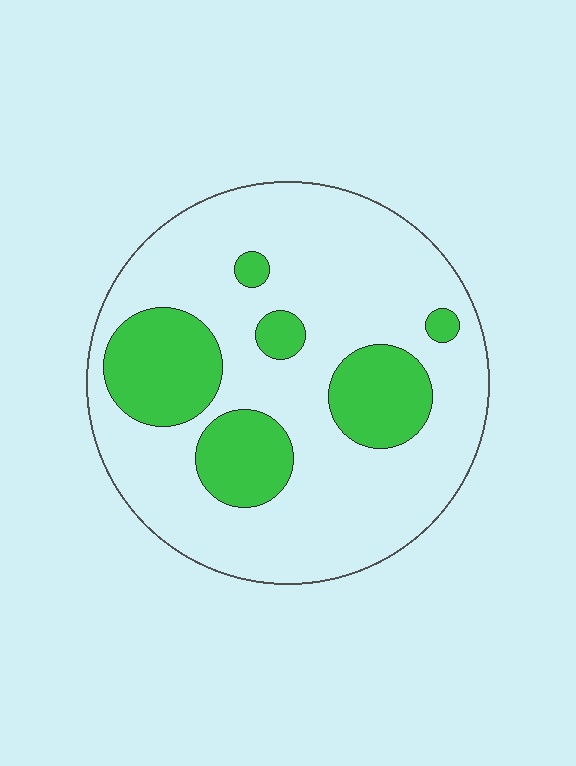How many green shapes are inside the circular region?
6.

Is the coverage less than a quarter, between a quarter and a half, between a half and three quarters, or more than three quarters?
Less than a quarter.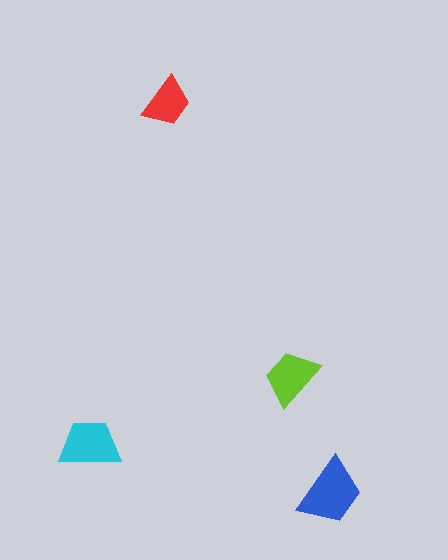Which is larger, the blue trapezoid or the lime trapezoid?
The blue one.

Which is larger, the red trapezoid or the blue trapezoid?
The blue one.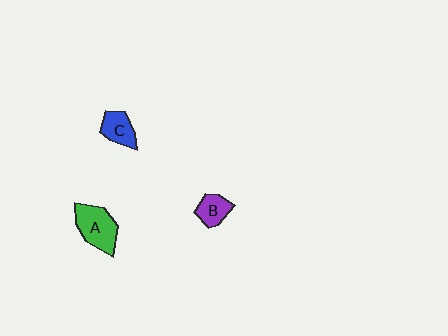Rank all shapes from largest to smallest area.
From largest to smallest: A (green), C (blue), B (purple).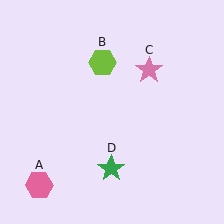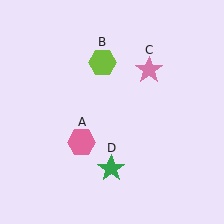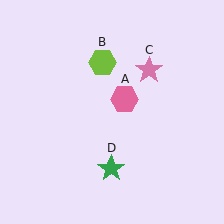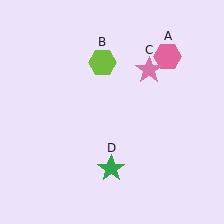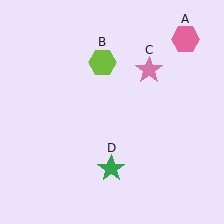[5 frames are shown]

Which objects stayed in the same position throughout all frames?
Lime hexagon (object B) and pink star (object C) and green star (object D) remained stationary.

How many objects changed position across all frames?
1 object changed position: pink hexagon (object A).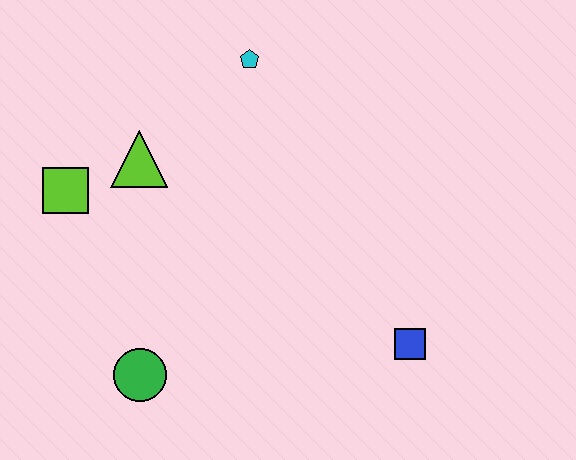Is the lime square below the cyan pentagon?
Yes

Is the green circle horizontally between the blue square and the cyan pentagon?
No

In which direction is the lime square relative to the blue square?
The lime square is to the left of the blue square.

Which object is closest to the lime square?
The lime triangle is closest to the lime square.